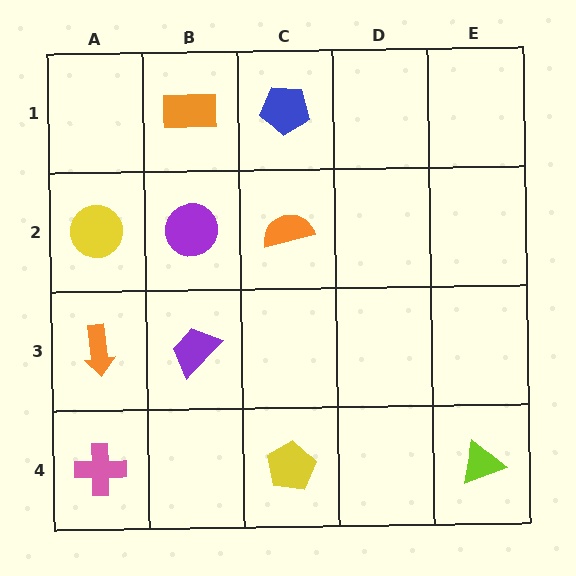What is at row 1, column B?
An orange rectangle.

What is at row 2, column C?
An orange semicircle.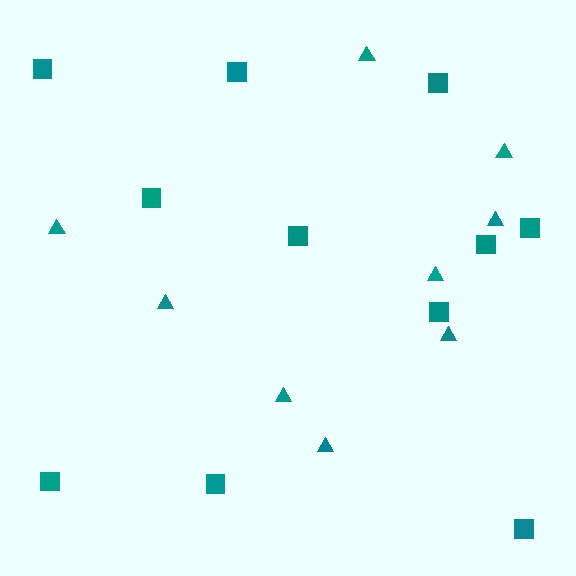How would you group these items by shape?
There are 2 groups: one group of squares (11) and one group of triangles (9).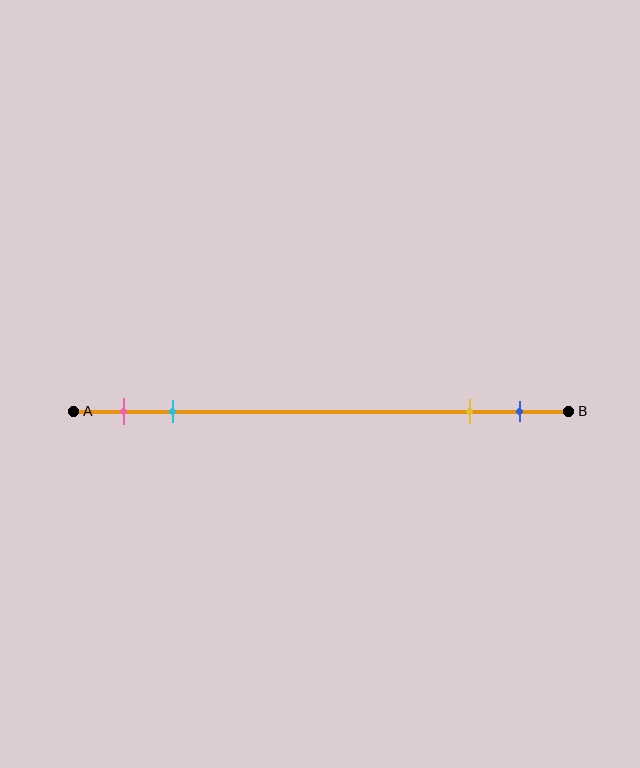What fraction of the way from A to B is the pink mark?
The pink mark is approximately 10% (0.1) of the way from A to B.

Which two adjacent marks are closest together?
The yellow and blue marks are the closest adjacent pair.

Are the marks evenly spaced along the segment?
No, the marks are not evenly spaced.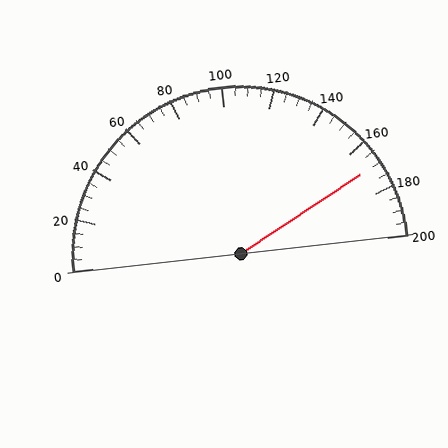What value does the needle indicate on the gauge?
The needle indicates approximately 170.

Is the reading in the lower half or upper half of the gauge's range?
The reading is in the upper half of the range (0 to 200).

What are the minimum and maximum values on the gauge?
The gauge ranges from 0 to 200.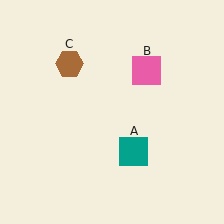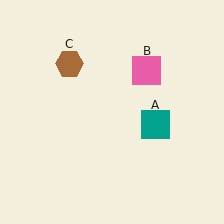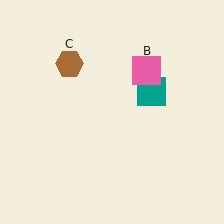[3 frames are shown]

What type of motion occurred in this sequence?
The teal square (object A) rotated counterclockwise around the center of the scene.